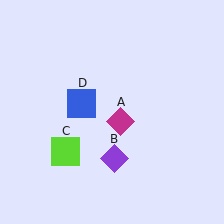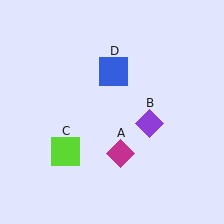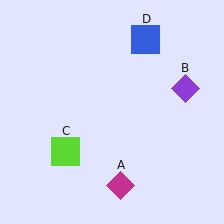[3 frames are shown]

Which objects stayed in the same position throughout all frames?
Lime square (object C) remained stationary.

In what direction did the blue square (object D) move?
The blue square (object D) moved up and to the right.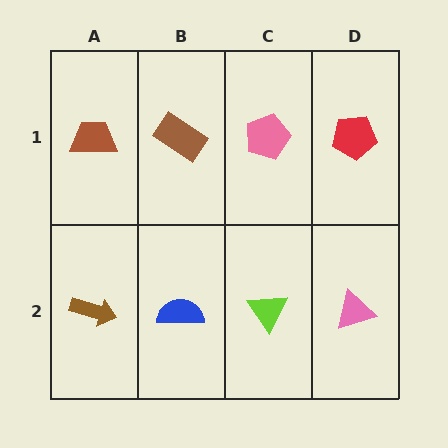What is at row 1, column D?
A red pentagon.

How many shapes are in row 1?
4 shapes.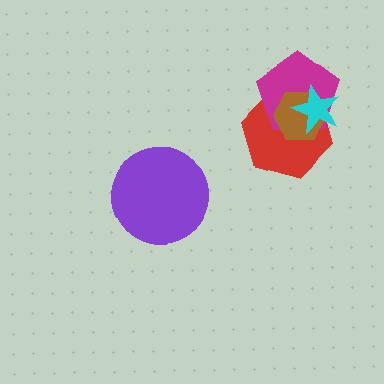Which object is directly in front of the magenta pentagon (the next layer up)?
The brown hexagon is directly in front of the magenta pentagon.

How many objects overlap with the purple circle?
0 objects overlap with the purple circle.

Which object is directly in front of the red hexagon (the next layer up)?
The magenta pentagon is directly in front of the red hexagon.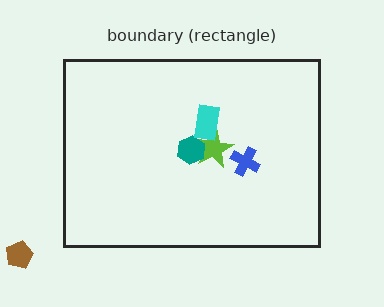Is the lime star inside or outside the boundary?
Inside.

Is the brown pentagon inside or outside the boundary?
Outside.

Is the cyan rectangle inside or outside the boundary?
Inside.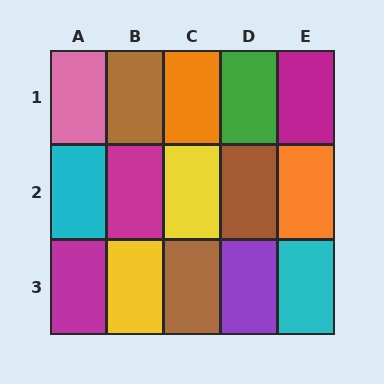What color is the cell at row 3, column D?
Purple.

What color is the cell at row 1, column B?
Brown.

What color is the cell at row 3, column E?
Cyan.